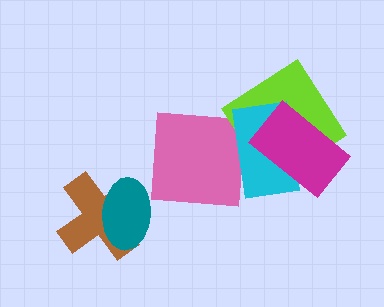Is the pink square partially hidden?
Yes, it is partially covered by another shape.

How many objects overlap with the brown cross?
1 object overlaps with the brown cross.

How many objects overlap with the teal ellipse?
1 object overlaps with the teal ellipse.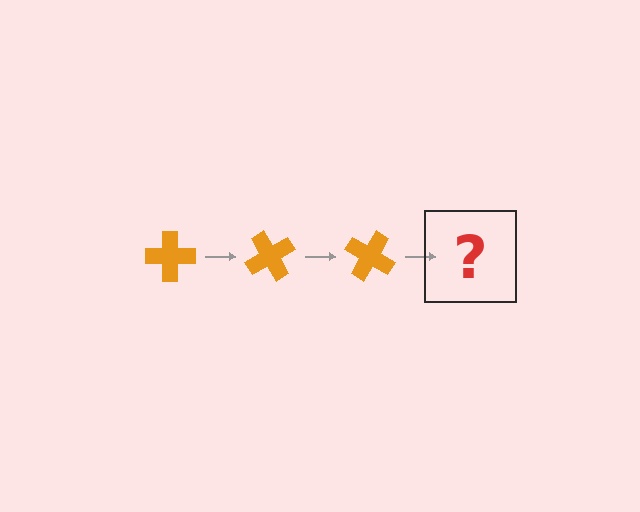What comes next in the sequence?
The next element should be an orange cross rotated 180 degrees.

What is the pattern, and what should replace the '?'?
The pattern is that the cross rotates 60 degrees each step. The '?' should be an orange cross rotated 180 degrees.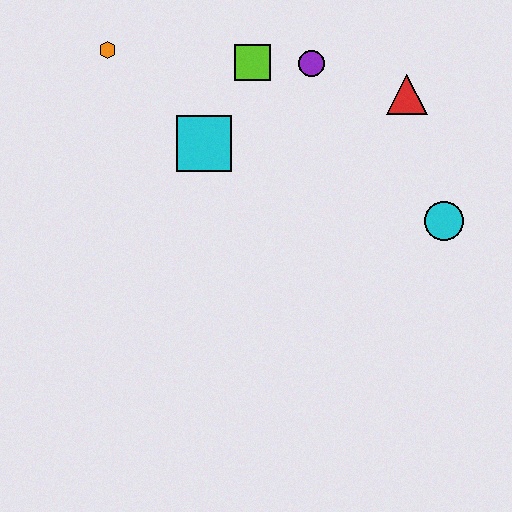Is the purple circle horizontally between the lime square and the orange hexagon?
No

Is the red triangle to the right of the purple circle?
Yes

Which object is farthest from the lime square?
The cyan circle is farthest from the lime square.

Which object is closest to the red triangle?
The purple circle is closest to the red triangle.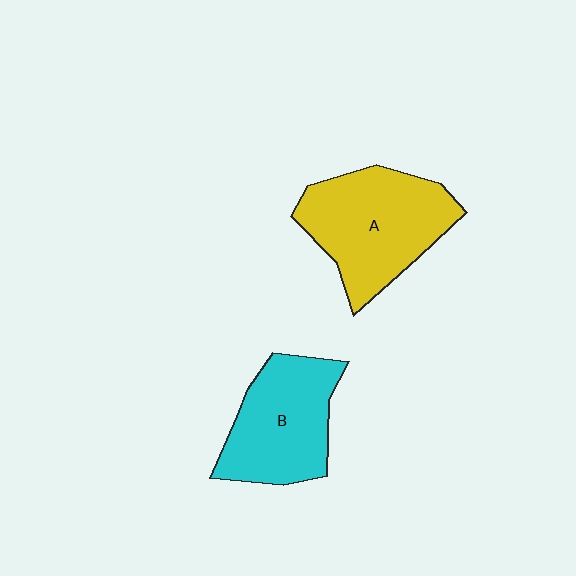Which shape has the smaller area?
Shape B (cyan).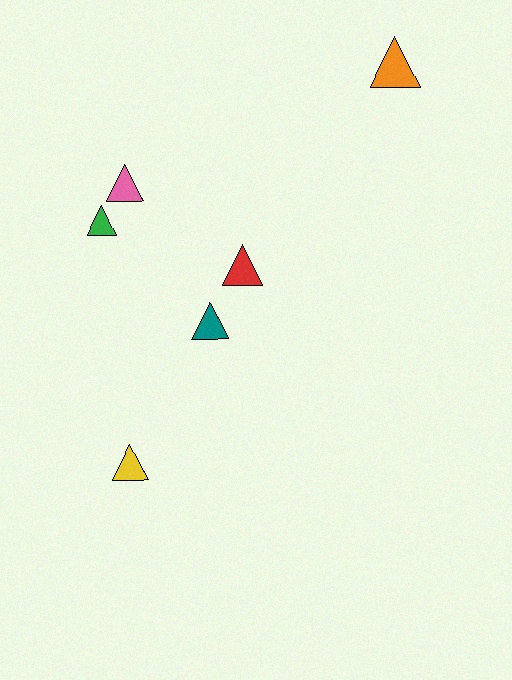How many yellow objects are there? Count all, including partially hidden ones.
There is 1 yellow object.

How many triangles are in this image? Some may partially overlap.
There are 6 triangles.